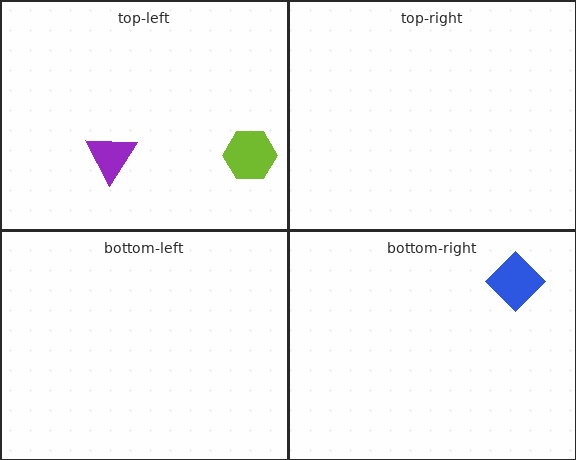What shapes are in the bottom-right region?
The blue diamond.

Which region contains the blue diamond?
The bottom-right region.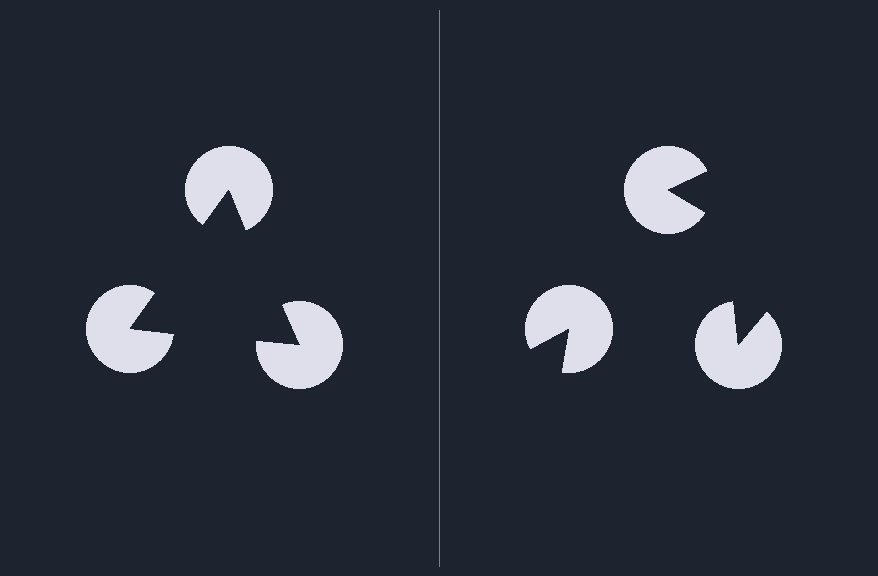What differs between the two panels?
The pac-man discs are positioned identically on both sides; only the wedge orientations differ. On the left they align to a triangle; on the right they are misaligned.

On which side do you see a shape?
An illusory triangle appears on the left side. On the right side the wedge cuts are rotated, so no coherent shape forms.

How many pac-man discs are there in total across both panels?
6 — 3 on each side.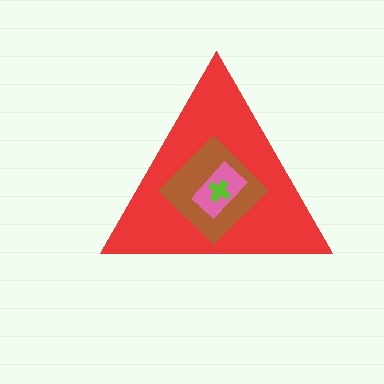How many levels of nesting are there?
4.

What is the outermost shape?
The red triangle.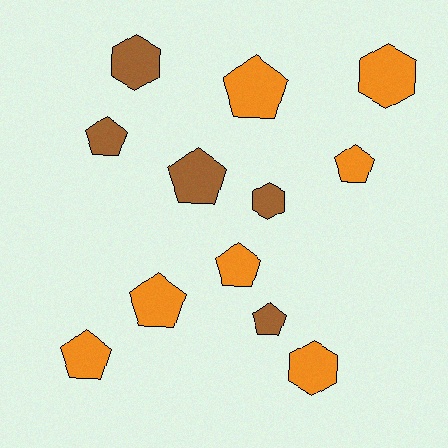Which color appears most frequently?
Orange, with 7 objects.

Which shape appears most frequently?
Pentagon, with 8 objects.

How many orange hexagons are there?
There are 2 orange hexagons.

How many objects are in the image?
There are 12 objects.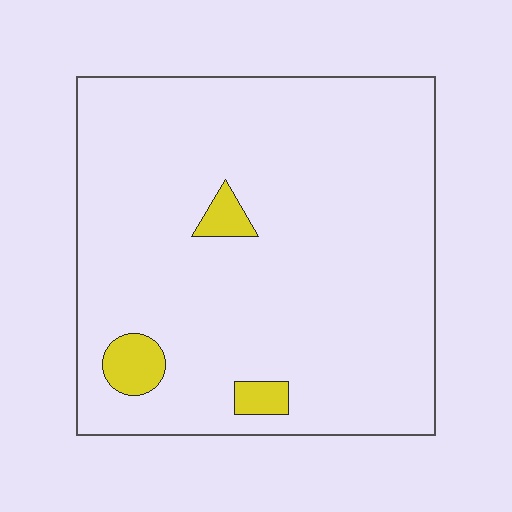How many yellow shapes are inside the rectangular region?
3.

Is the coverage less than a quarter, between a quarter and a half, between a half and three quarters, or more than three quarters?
Less than a quarter.